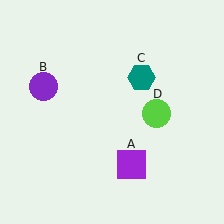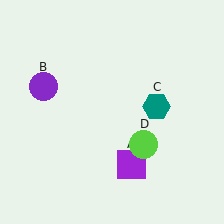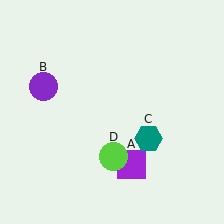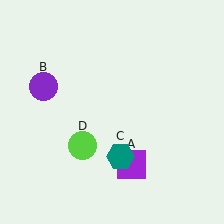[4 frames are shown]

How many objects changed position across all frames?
2 objects changed position: teal hexagon (object C), lime circle (object D).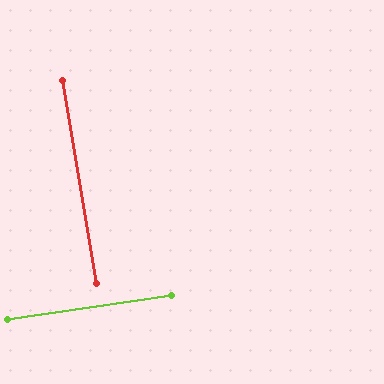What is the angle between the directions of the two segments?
Approximately 89 degrees.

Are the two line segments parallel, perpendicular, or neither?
Perpendicular — they meet at approximately 89°.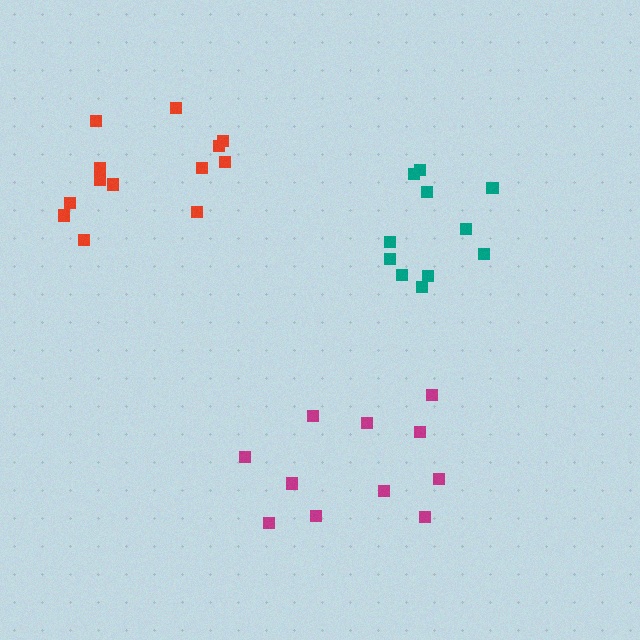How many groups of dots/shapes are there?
There are 3 groups.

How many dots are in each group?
Group 1: 13 dots, Group 2: 11 dots, Group 3: 11 dots (35 total).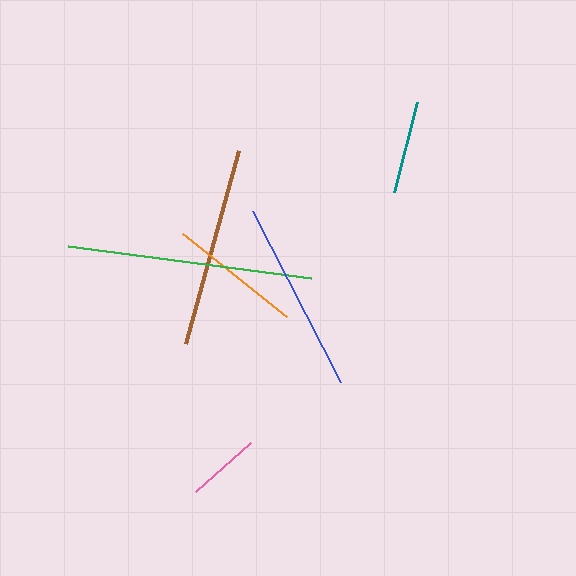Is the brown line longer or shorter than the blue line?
The brown line is longer than the blue line.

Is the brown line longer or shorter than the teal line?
The brown line is longer than the teal line.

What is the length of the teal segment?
The teal segment is approximately 92 pixels long.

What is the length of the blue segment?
The blue segment is approximately 193 pixels long.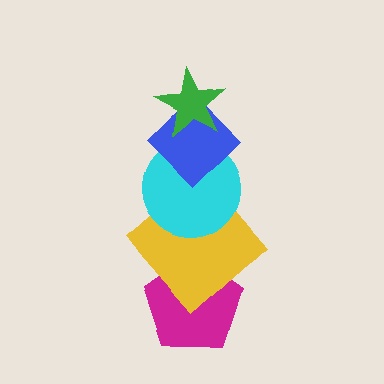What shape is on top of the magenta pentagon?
The yellow diamond is on top of the magenta pentagon.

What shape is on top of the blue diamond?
The green star is on top of the blue diamond.